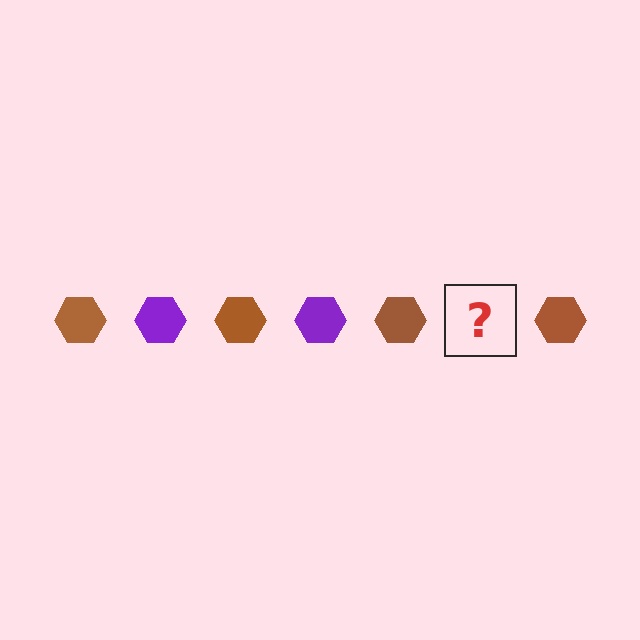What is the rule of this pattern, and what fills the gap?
The rule is that the pattern cycles through brown, purple hexagons. The gap should be filled with a purple hexagon.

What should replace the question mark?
The question mark should be replaced with a purple hexagon.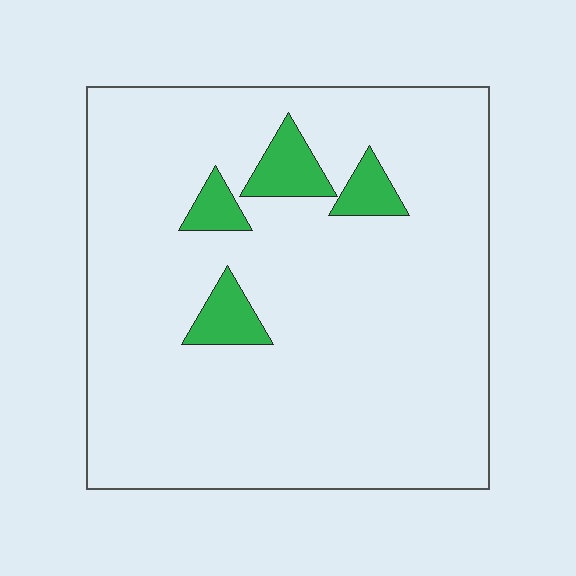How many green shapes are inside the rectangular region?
4.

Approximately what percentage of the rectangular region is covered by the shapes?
Approximately 10%.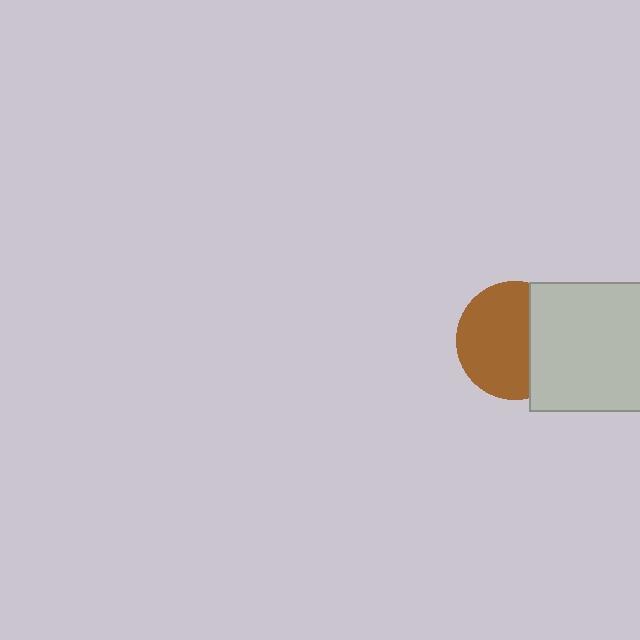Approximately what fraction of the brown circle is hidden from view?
Roughly 35% of the brown circle is hidden behind the light gray rectangle.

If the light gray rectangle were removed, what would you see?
You would see the complete brown circle.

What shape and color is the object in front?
The object in front is a light gray rectangle.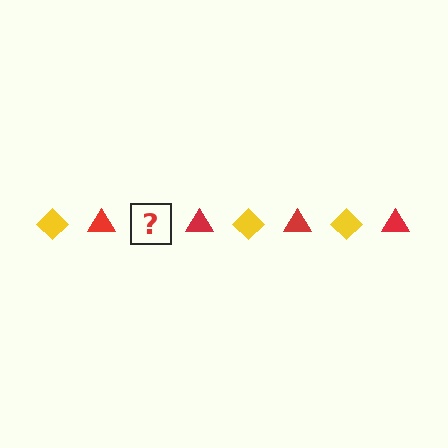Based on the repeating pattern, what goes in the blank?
The blank should be a yellow diamond.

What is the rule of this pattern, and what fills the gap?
The rule is that the pattern alternates between yellow diamond and red triangle. The gap should be filled with a yellow diamond.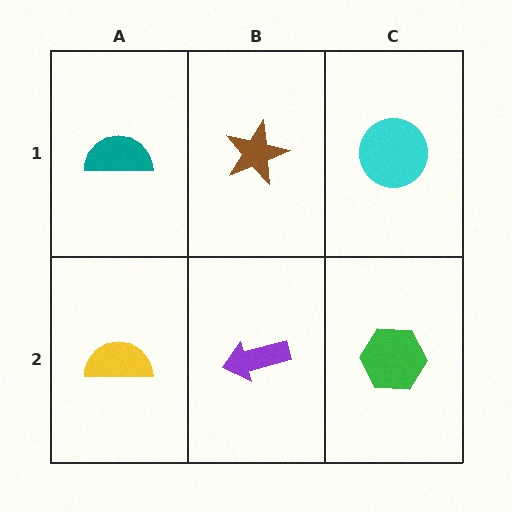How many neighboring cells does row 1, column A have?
2.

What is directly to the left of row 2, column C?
A purple arrow.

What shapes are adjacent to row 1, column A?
A yellow semicircle (row 2, column A), a brown star (row 1, column B).